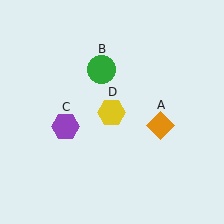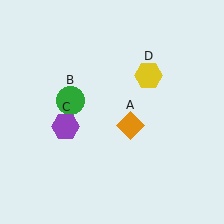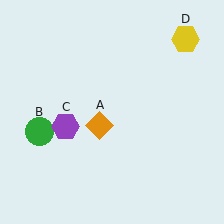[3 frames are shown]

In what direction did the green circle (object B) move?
The green circle (object B) moved down and to the left.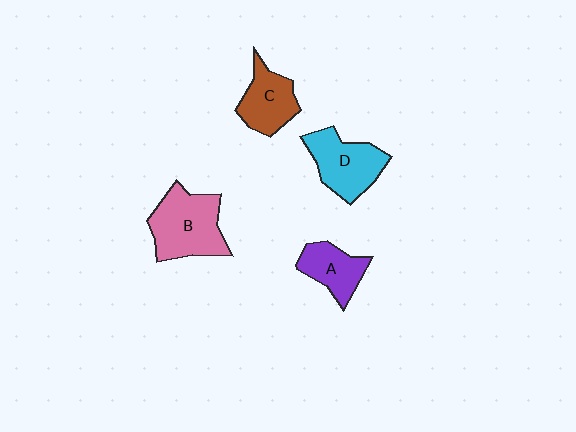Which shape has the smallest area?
Shape A (purple).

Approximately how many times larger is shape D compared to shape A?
Approximately 1.4 times.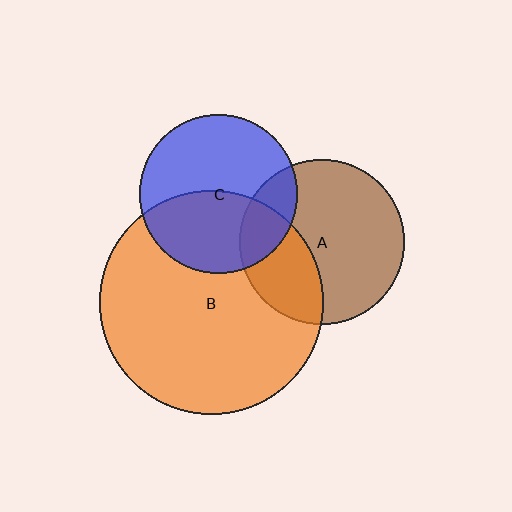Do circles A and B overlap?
Yes.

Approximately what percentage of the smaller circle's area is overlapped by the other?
Approximately 35%.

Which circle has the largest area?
Circle B (orange).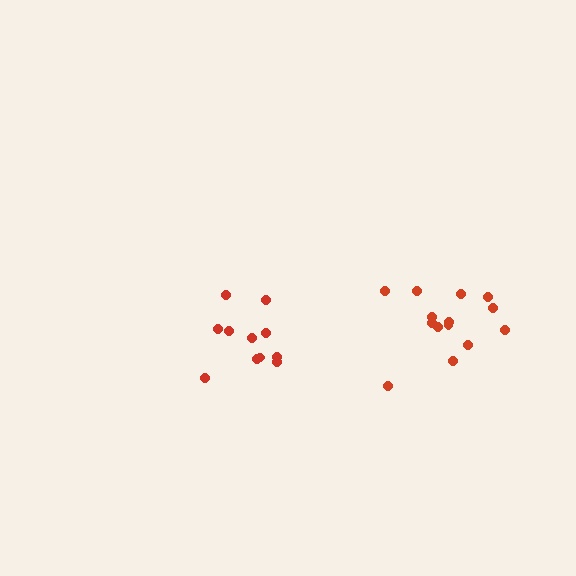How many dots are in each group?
Group 1: 11 dots, Group 2: 14 dots (25 total).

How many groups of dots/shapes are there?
There are 2 groups.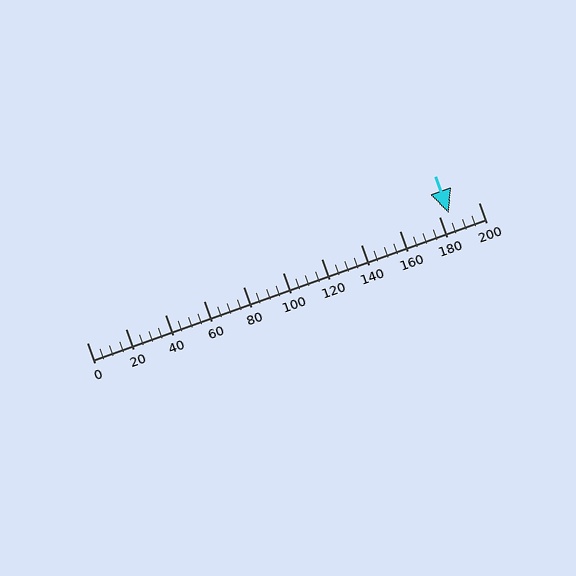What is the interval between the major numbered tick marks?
The major tick marks are spaced 20 units apart.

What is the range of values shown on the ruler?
The ruler shows values from 0 to 200.